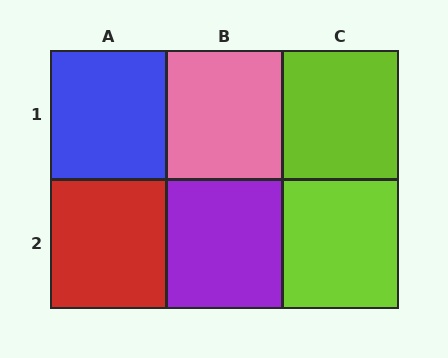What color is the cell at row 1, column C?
Lime.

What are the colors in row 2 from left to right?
Red, purple, lime.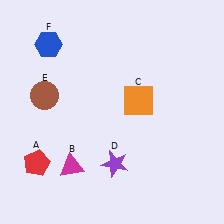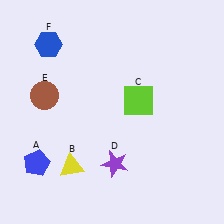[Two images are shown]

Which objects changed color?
A changed from red to blue. B changed from magenta to yellow. C changed from orange to lime.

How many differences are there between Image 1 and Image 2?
There are 3 differences between the two images.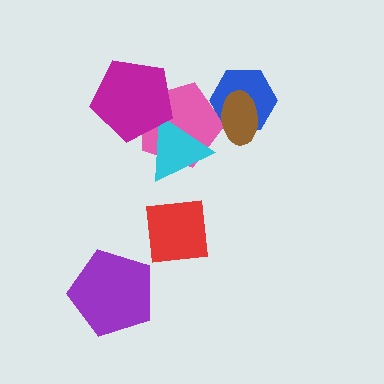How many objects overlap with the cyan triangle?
2 objects overlap with the cyan triangle.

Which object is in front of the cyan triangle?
The magenta pentagon is in front of the cyan triangle.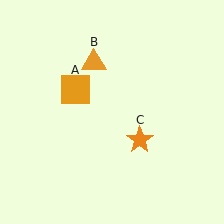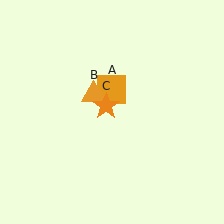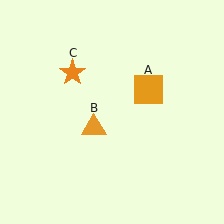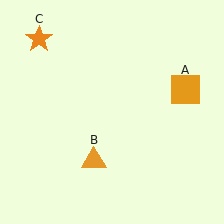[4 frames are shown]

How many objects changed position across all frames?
3 objects changed position: orange square (object A), orange triangle (object B), orange star (object C).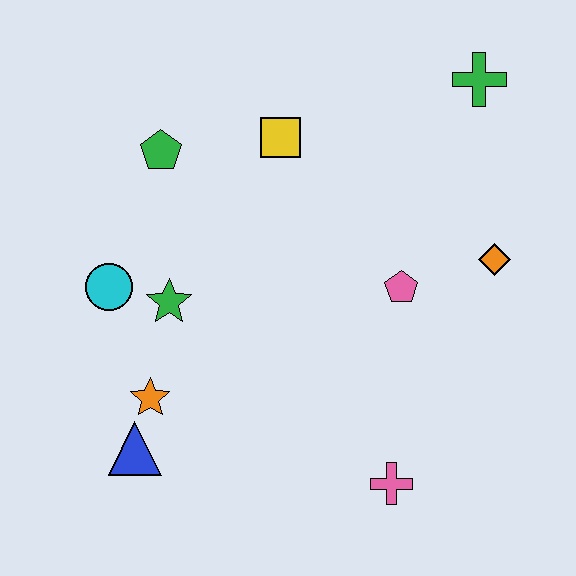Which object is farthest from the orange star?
The green cross is farthest from the orange star.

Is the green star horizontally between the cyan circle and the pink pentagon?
Yes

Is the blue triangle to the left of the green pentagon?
Yes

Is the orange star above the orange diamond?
No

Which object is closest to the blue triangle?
The orange star is closest to the blue triangle.